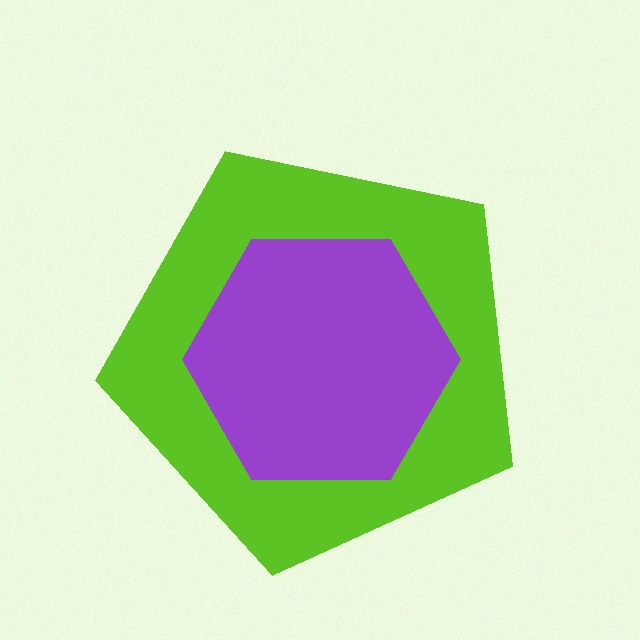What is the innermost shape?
The purple hexagon.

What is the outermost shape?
The lime pentagon.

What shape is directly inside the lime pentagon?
The purple hexagon.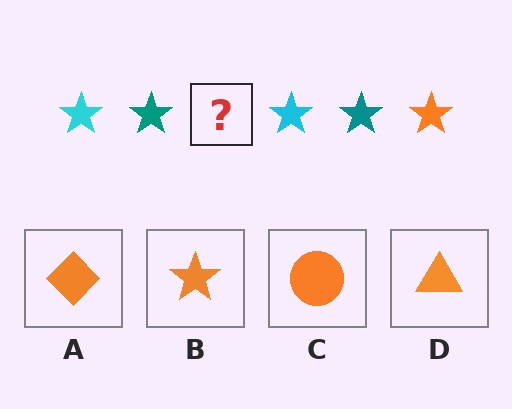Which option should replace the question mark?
Option B.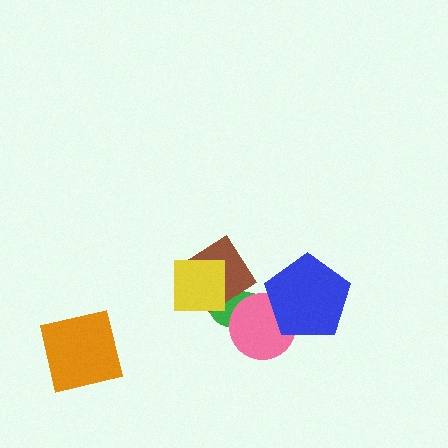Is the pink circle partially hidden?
Yes, it is partially covered by another shape.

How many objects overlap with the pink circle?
2 objects overlap with the pink circle.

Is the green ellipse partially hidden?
Yes, it is partially covered by another shape.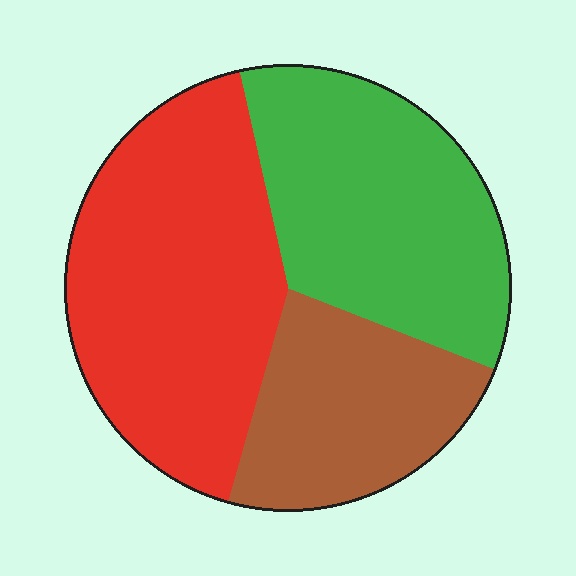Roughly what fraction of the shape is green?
Green covers around 35% of the shape.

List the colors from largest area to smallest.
From largest to smallest: red, green, brown.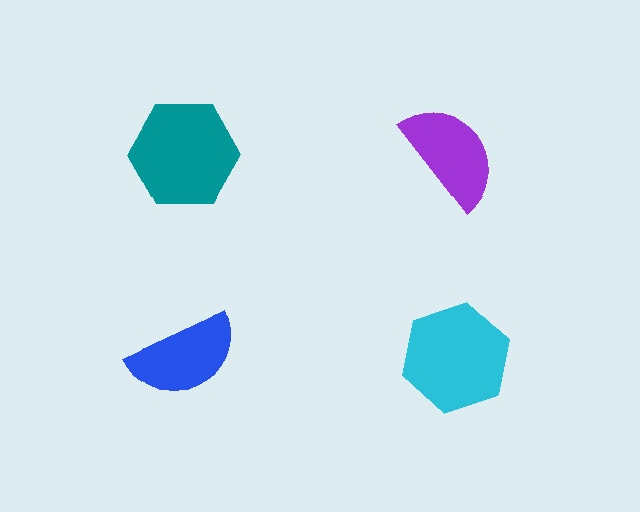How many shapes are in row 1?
2 shapes.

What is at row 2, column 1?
A blue semicircle.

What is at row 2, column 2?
A cyan hexagon.